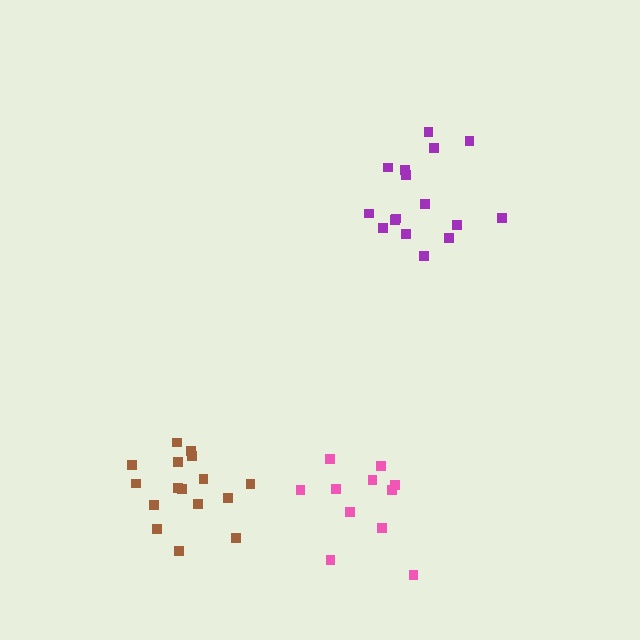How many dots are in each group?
Group 1: 16 dots, Group 2: 16 dots, Group 3: 11 dots (43 total).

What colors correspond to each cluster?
The clusters are colored: brown, purple, pink.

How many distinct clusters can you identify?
There are 3 distinct clusters.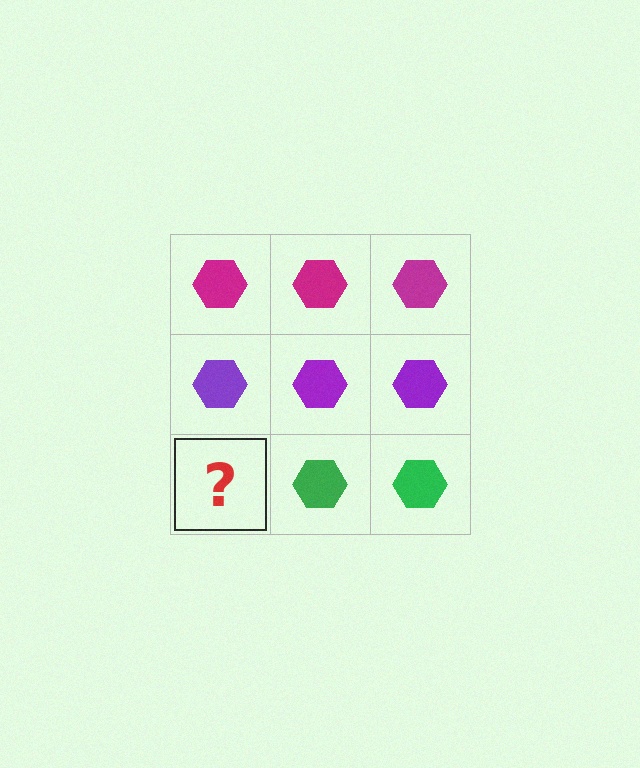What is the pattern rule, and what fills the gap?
The rule is that each row has a consistent color. The gap should be filled with a green hexagon.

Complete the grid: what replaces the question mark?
The question mark should be replaced with a green hexagon.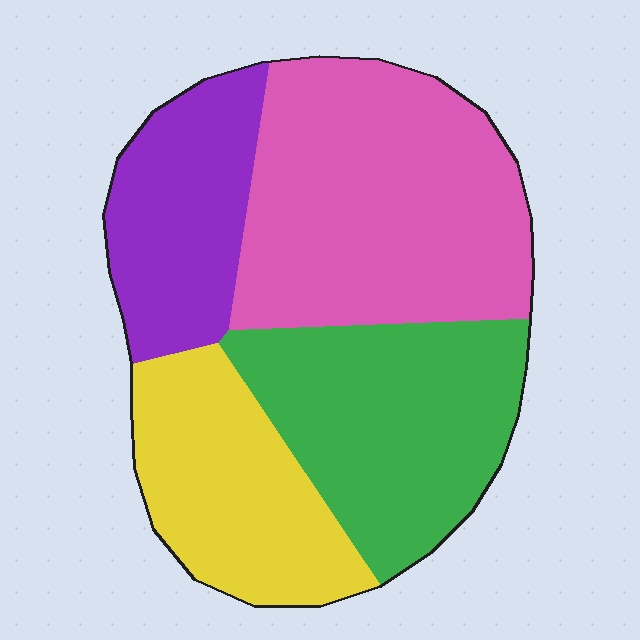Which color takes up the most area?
Pink, at roughly 35%.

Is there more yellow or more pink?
Pink.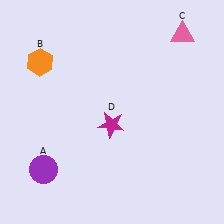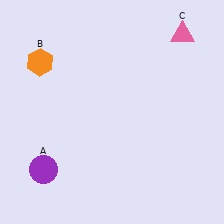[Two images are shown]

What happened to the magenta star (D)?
The magenta star (D) was removed in Image 2. It was in the bottom-left area of Image 1.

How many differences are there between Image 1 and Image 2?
There is 1 difference between the two images.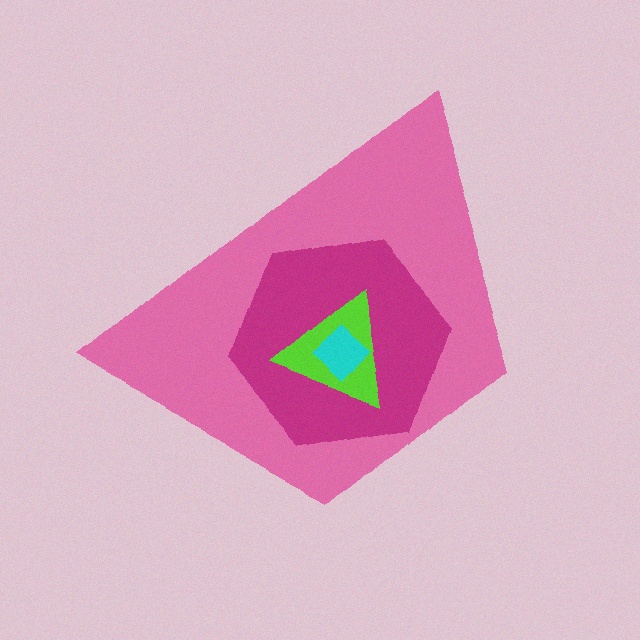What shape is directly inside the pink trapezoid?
The magenta hexagon.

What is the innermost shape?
The cyan diamond.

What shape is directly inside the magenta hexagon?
The lime triangle.